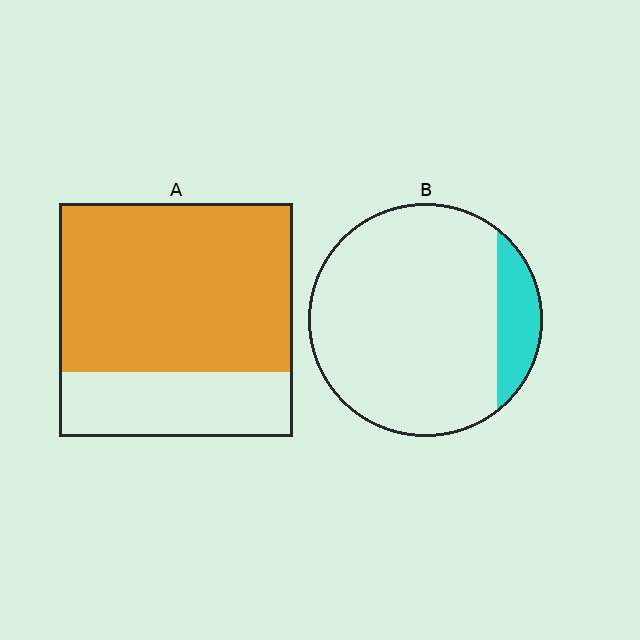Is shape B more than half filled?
No.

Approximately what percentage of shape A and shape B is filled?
A is approximately 70% and B is approximately 15%.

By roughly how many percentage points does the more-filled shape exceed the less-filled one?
By roughly 60 percentage points (A over B).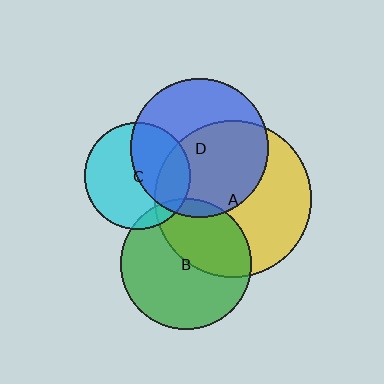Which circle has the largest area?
Circle A (yellow).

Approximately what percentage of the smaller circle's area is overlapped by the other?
Approximately 45%.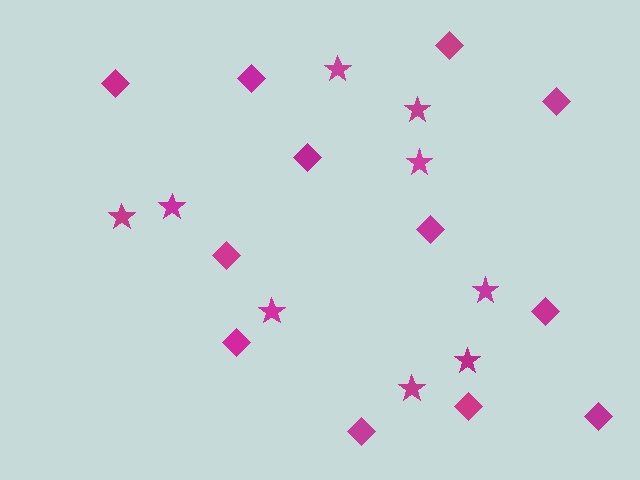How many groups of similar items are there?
There are 2 groups: one group of diamonds (12) and one group of stars (9).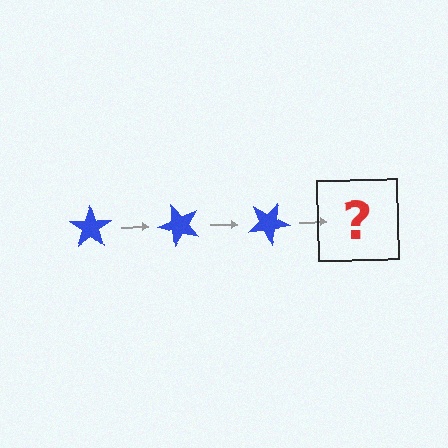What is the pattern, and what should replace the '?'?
The pattern is that the star rotates 50 degrees each step. The '?' should be a blue star rotated 150 degrees.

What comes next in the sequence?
The next element should be a blue star rotated 150 degrees.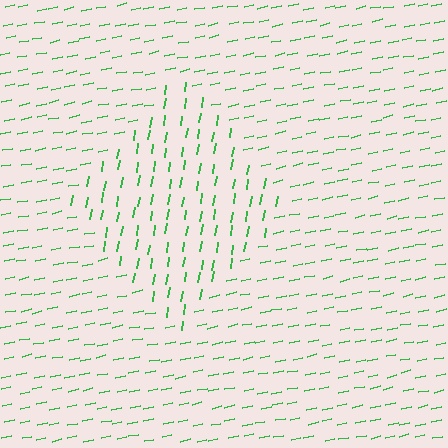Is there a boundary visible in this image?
Yes, there is a texture boundary formed by a change in line orientation.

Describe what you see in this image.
The image is filled with small green line segments. A diamond region in the image has lines oriented differently from the surrounding lines, creating a visible texture boundary.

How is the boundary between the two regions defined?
The boundary is defined purely by a change in line orientation (approximately 69 degrees difference). All lines are the same color and thickness.